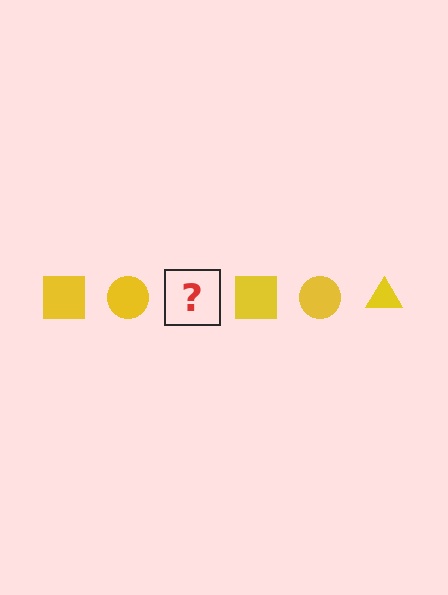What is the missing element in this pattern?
The missing element is a yellow triangle.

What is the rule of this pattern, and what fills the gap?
The rule is that the pattern cycles through square, circle, triangle shapes in yellow. The gap should be filled with a yellow triangle.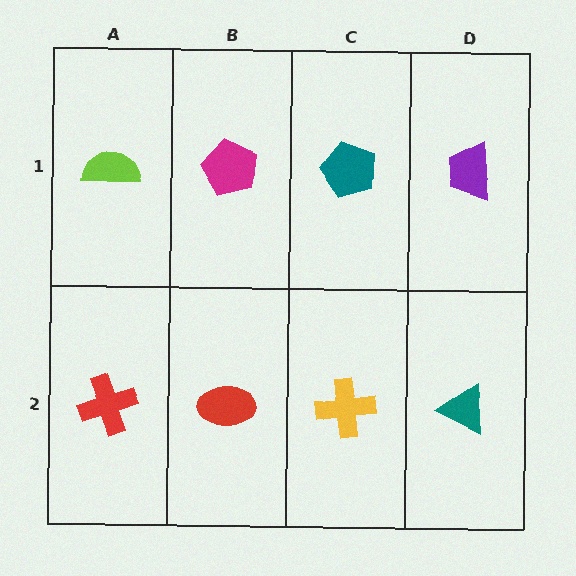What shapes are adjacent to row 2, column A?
A lime semicircle (row 1, column A), a red ellipse (row 2, column B).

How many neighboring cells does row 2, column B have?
3.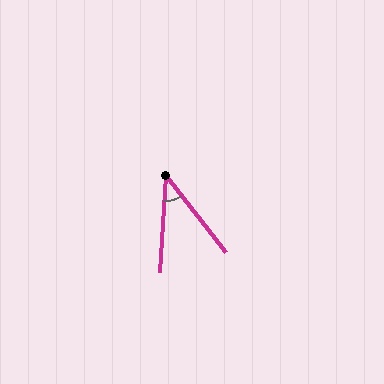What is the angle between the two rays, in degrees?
Approximately 42 degrees.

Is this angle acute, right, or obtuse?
It is acute.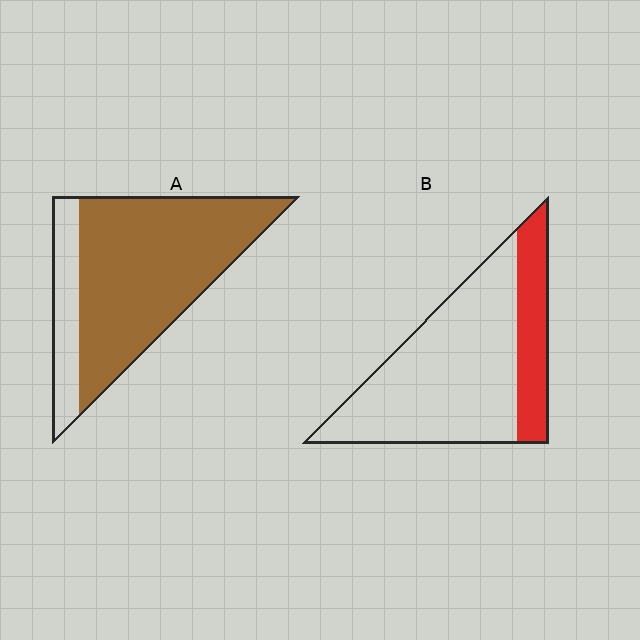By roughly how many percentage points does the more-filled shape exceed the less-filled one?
By roughly 55 percentage points (A over B).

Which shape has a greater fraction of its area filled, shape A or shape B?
Shape A.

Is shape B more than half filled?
No.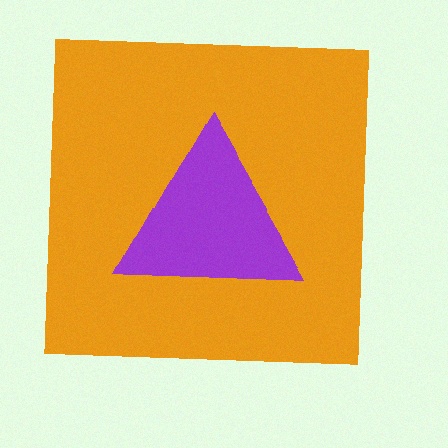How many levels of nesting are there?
2.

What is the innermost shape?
The purple triangle.